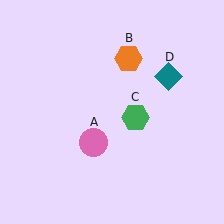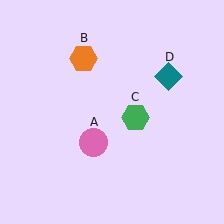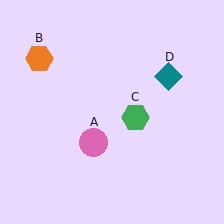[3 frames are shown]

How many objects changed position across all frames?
1 object changed position: orange hexagon (object B).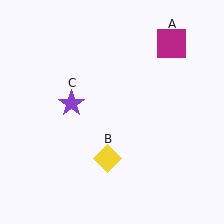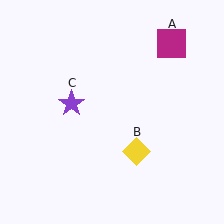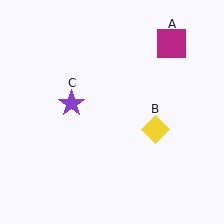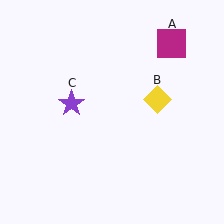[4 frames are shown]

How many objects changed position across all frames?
1 object changed position: yellow diamond (object B).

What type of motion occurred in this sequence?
The yellow diamond (object B) rotated counterclockwise around the center of the scene.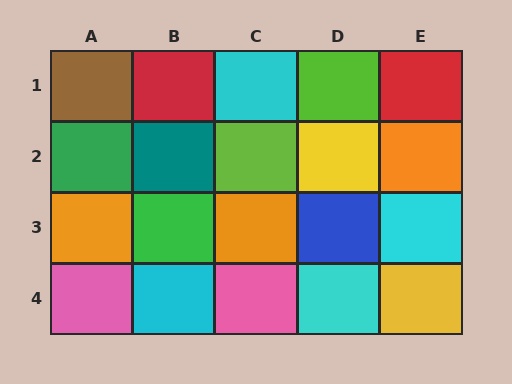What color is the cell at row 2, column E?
Orange.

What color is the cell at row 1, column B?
Red.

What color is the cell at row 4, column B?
Cyan.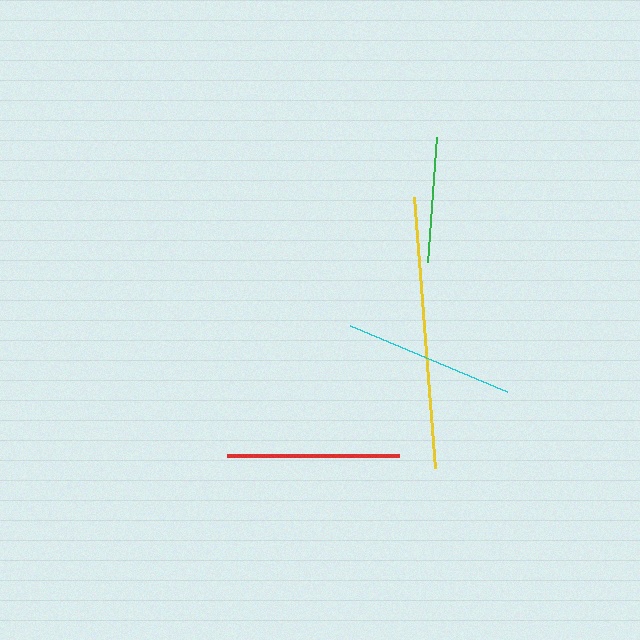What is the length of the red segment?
The red segment is approximately 172 pixels long.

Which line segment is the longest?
The yellow line is the longest at approximately 272 pixels.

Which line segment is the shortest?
The green line is the shortest at approximately 125 pixels.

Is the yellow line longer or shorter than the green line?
The yellow line is longer than the green line.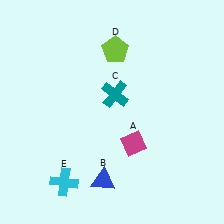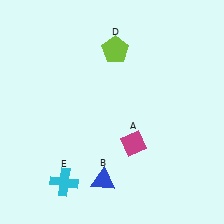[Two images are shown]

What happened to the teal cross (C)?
The teal cross (C) was removed in Image 2. It was in the top-right area of Image 1.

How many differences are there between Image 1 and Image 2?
There is 1 difference between the two images.